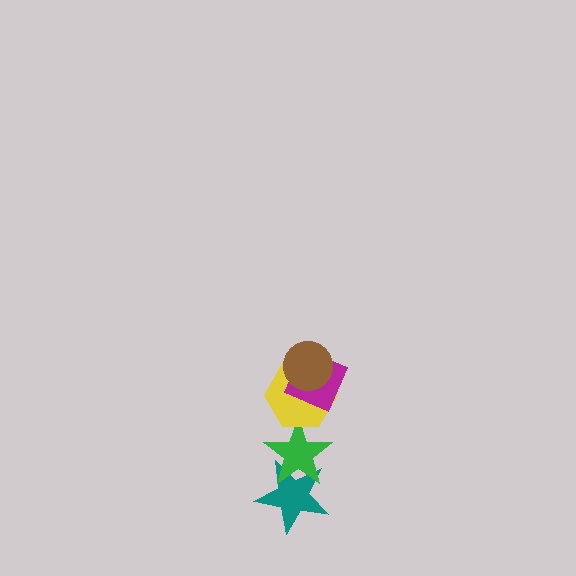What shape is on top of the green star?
The yellow hexagon is on top of the green star.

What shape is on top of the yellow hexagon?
The magenta diamond is on top of the yellow hexagon.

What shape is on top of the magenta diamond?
The brown circle is on top of the magenta diamond.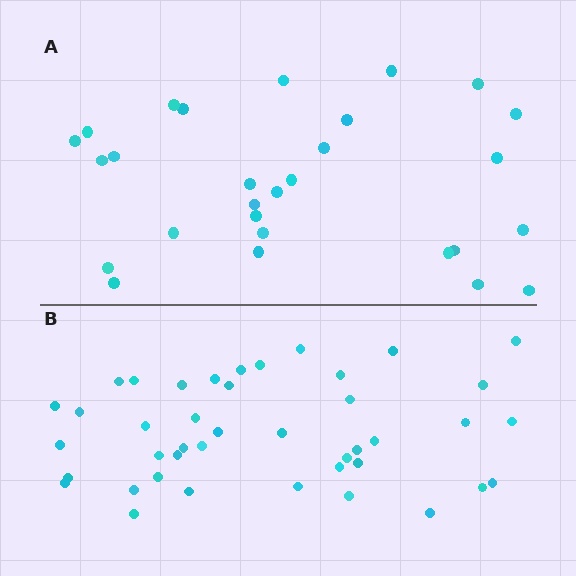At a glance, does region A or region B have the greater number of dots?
Region B (the bottom region) has more dots.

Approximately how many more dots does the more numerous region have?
Region B has approximately 15 more dots than region A.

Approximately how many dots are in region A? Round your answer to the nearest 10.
About 30 dots. (The exact count is 28, which rounds to 30.)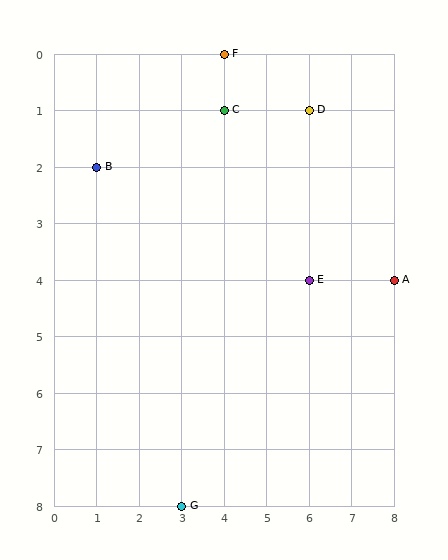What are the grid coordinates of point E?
Point E is at grid coordinates (6, 4).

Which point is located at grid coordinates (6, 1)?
Point D is at (6, 1).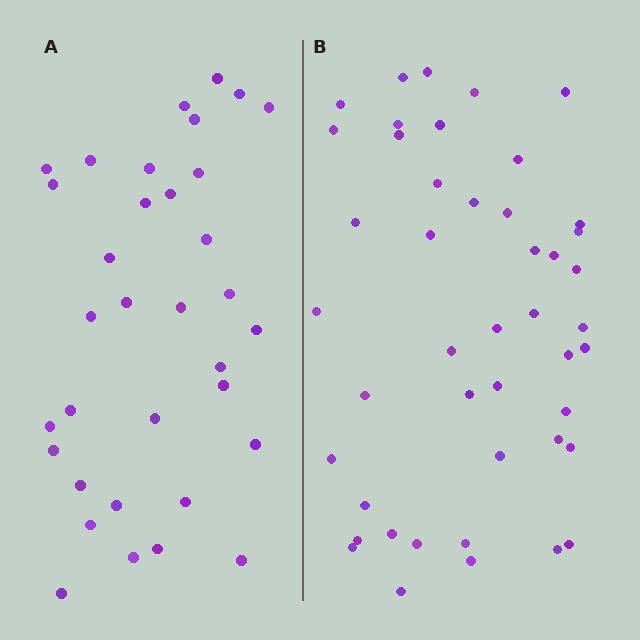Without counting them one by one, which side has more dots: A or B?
Region B (the right region) has more dots.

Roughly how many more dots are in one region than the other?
Region B has roughly 12 or so more dots than region A.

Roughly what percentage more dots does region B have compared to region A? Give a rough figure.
About 30% more.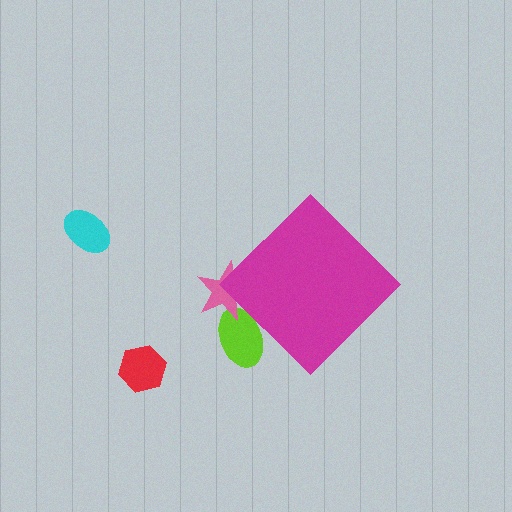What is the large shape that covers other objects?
A magenta diamond.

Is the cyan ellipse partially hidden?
No, the cyan ellipse is fully visible.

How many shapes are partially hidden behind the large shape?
2 shapes are partially hidden.